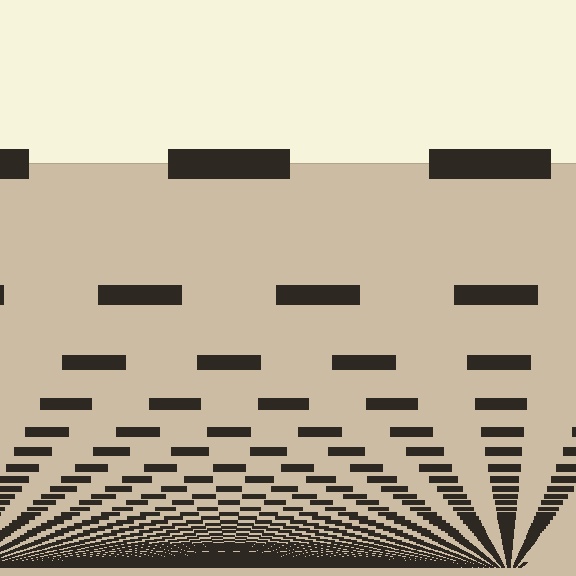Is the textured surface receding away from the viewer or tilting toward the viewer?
The surface appears to tilt toward the viewer. Texture elements get larger and sparser toward the top.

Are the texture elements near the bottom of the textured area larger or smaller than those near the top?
Smaller. The gradient is inverted — elements near the bottom are smaller and denser.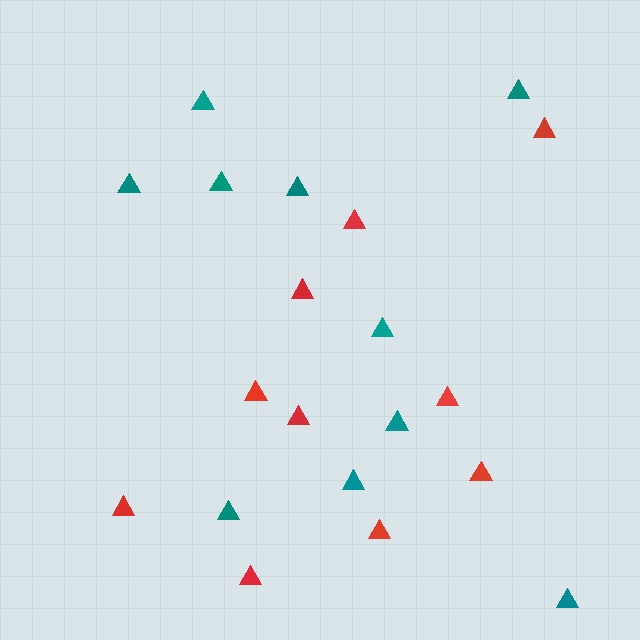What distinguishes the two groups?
There are 2 groups: one group of teal triangles (10) and one group of red triangles (10).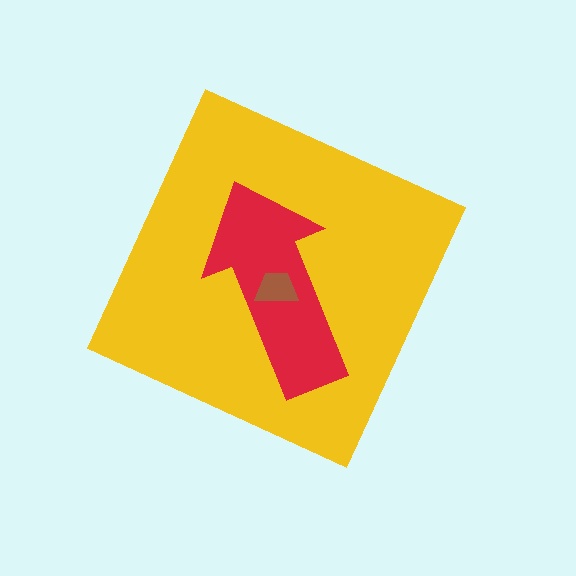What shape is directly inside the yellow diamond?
The red arrow.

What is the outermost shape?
The yellow diamond.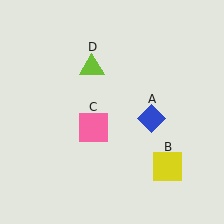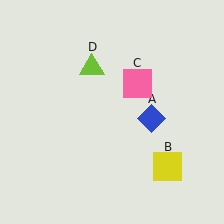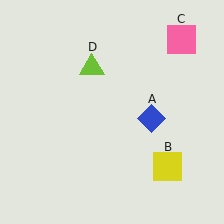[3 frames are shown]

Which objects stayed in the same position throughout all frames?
Blue diamond (object A) and yellow square (object B) and lime triangle (object D) remained stationary.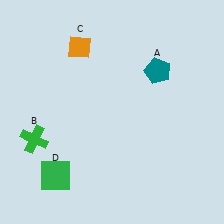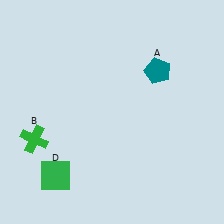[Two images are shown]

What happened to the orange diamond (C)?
The orange diamond (C) was removed in Image 2. It was in the top-left area of Image 1.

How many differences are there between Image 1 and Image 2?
There is 1 difference between the two images.